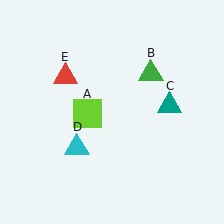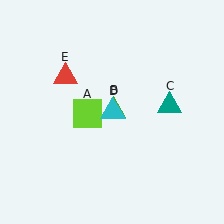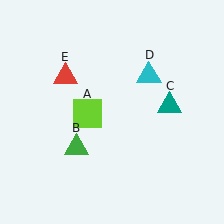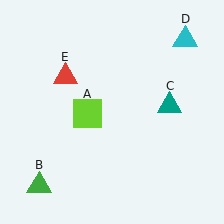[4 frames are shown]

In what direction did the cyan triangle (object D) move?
The cyan triangle (object D) moved up and to the right.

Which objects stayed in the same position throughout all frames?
Lime square (object A) and teal triangle (object C) and red triangle (object E) remained stationary.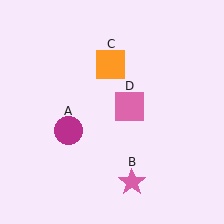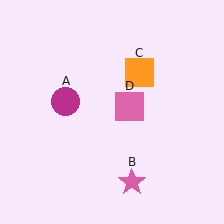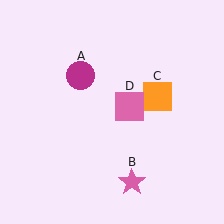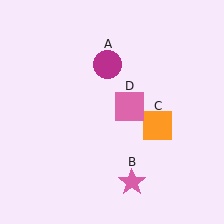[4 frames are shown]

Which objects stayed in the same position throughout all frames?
Pink star (object B) and pink square (object D) remained stationary.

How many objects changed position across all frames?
2 objects changed position: magenta circle (object A), orange square (object C).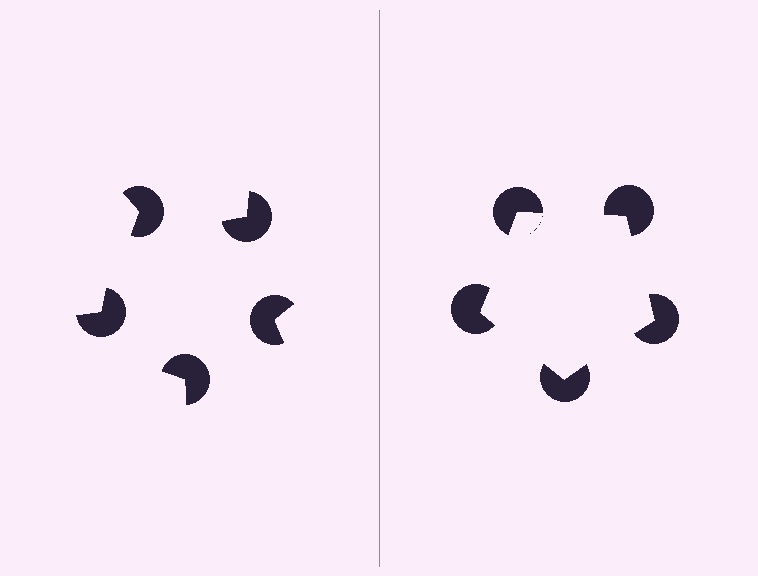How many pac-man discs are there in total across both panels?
10 — 5 on each side.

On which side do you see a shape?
An illusory pentagon appears on the right side. On the left side the wedge cuts are rotated, so no coherent shape forms.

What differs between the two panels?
The pac-man discs are positioned identically on both sides; only the wedge orientations differ. On the right they align to a pentagon; on the left they are misaligned.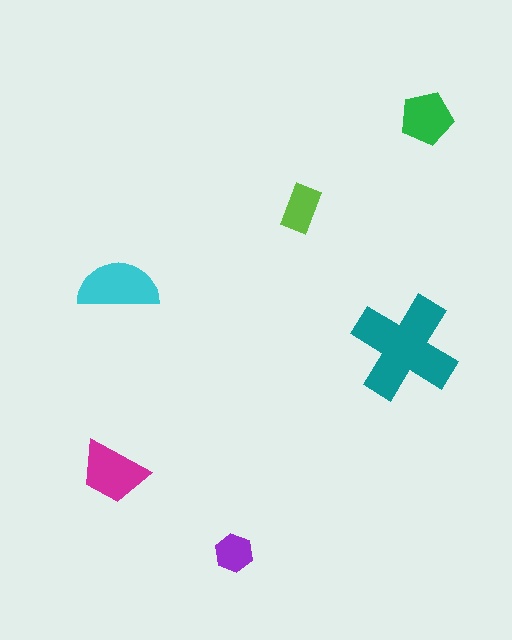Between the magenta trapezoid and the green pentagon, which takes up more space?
The magenta trapezoid.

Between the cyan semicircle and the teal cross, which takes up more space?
The teal cross.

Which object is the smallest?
The purple hexagon.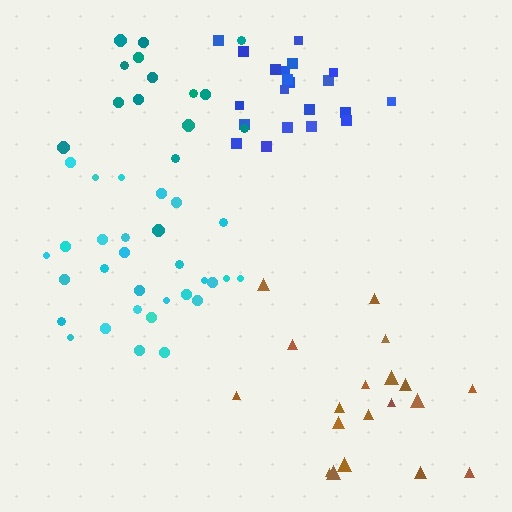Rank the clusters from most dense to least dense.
cyan, blue, teal, brown.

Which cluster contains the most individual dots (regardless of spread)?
Cyan (29).